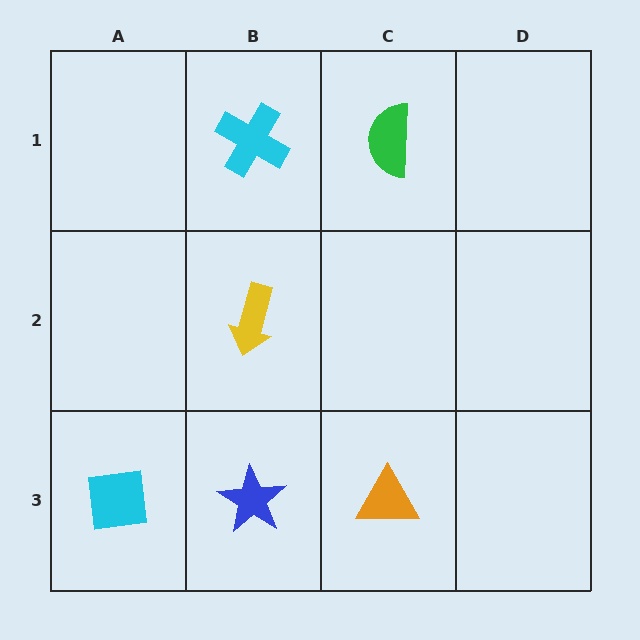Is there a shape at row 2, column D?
No, that cell is empty.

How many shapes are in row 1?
2 shapes.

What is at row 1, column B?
A cyan cross.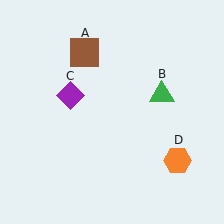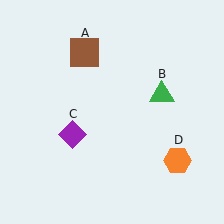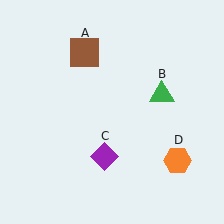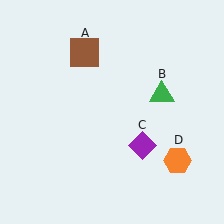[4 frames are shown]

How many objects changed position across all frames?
1 object changed position: purple diamond (object C).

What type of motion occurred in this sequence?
The purple diamond (object C) rotated counterclockwise around the center of the scene.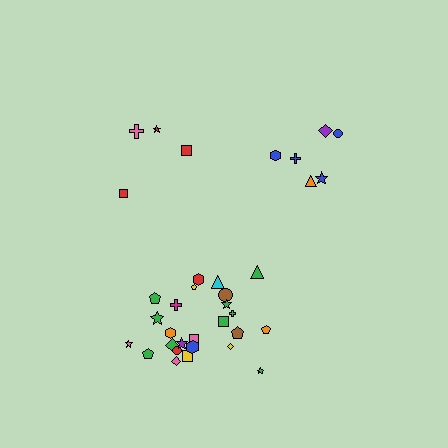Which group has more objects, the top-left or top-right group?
The top-right group.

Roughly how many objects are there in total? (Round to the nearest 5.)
Roughly 35 objects in total.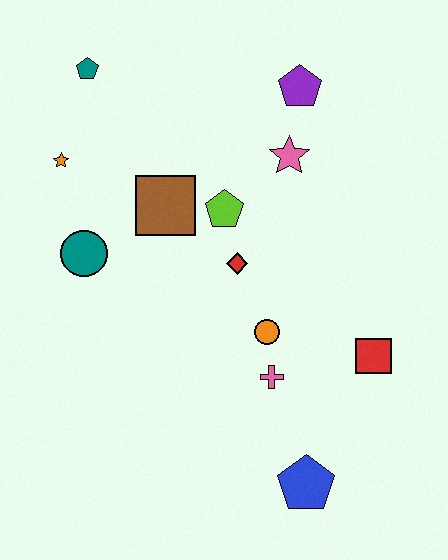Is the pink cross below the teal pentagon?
Yes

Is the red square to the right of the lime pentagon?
Yes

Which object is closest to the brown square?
The lime pentagon is closest to the brown square.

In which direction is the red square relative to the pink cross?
The red square is to the right of the pink cross.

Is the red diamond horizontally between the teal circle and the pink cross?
Yes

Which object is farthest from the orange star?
The blue pentagon is farthest from the orange star.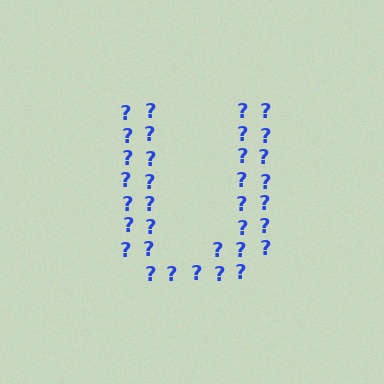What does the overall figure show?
The overall figure shows the letter U.